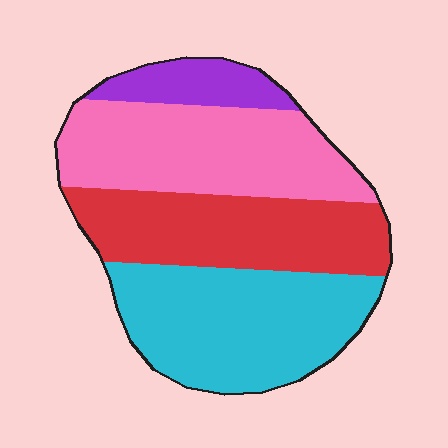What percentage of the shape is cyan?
Cyan covers 33% of the shape.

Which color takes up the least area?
Purple, at roughly 10%.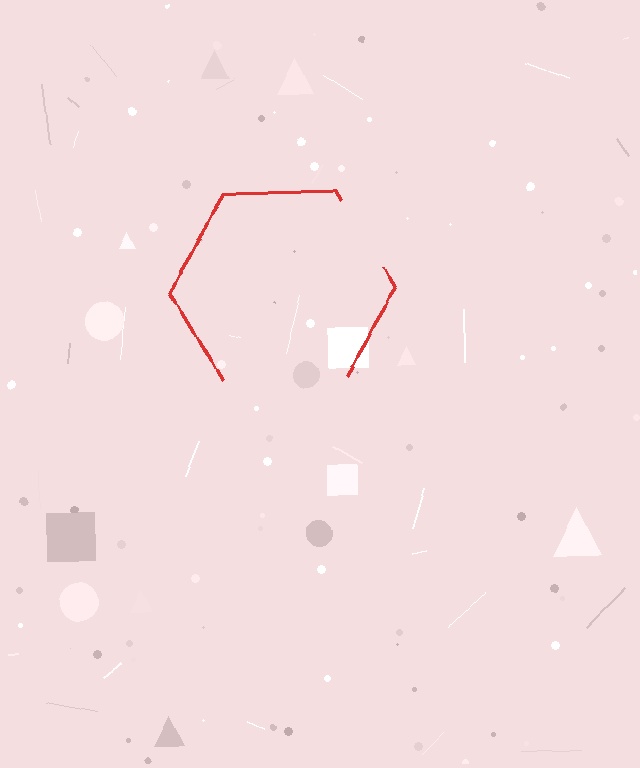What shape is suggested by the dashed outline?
The dashed outline suggests a hexagon.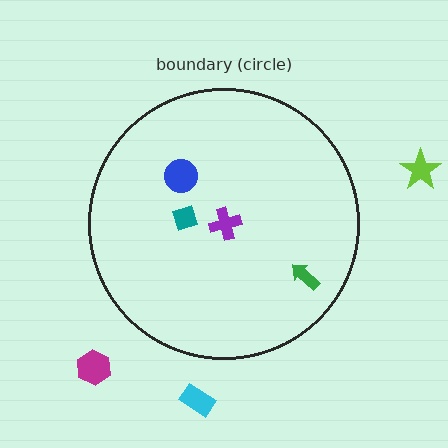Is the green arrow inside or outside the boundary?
Inside.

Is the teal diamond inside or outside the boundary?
Inside.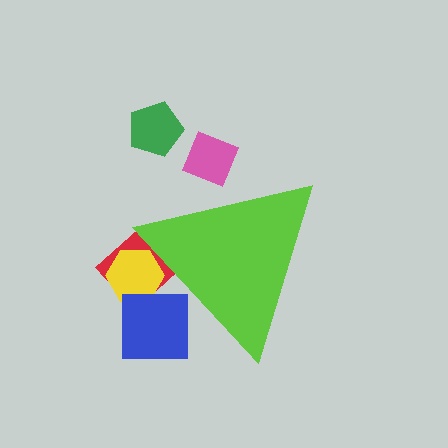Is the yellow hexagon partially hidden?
Yes, the yellow hexagon is partially hidden behind the lime triangle.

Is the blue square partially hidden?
Yes, the blue square is partially hidden behind the lime triangle.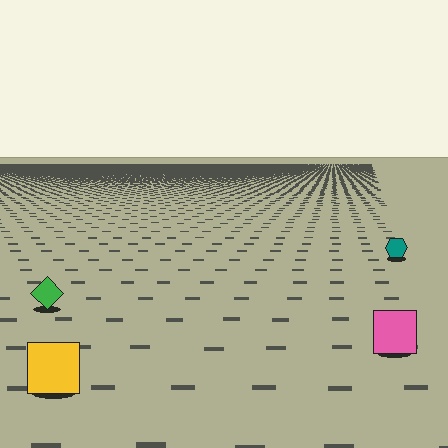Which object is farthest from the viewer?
The teal hexagon is farthest from the viewer. It appears smaller and the ground texture around it is denser.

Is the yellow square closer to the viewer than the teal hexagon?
Yes. The yellow square is closer — you can tell from the texture gradient: the ground texture is coarser near it.